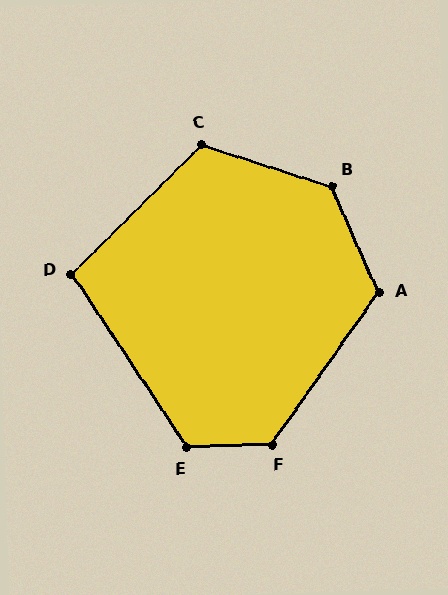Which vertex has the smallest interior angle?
D, at approximately 101 degrees.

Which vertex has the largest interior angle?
B, at approximately 132 degrees.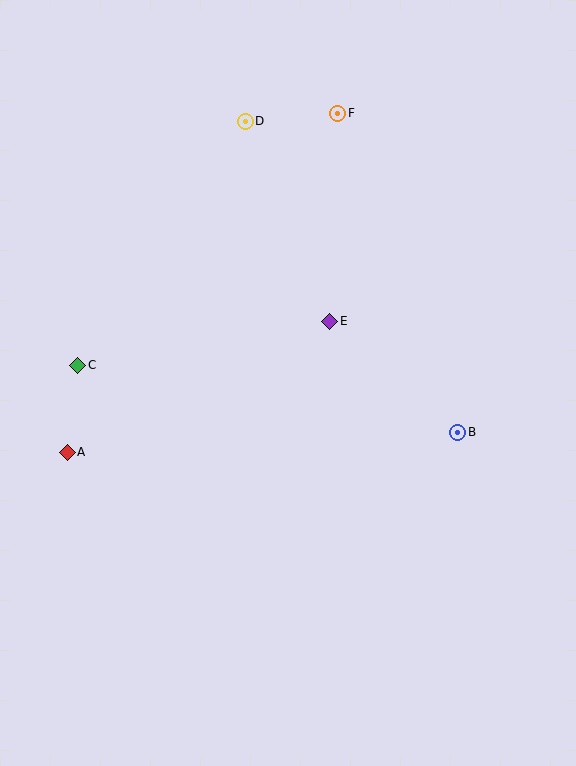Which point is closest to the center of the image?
Point E at (330, 321) is closest to the center.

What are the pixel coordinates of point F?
Point F is at (338, 113).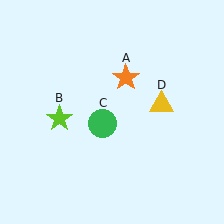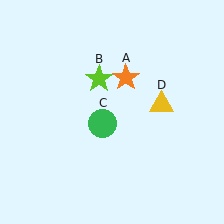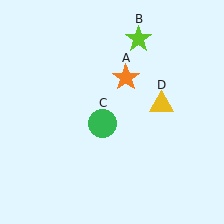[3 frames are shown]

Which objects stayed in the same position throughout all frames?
Orange star (object A) and green circle (object C) and yellow triangle (object D) remained stationary.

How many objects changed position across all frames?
1 object changed position: lime star (object B).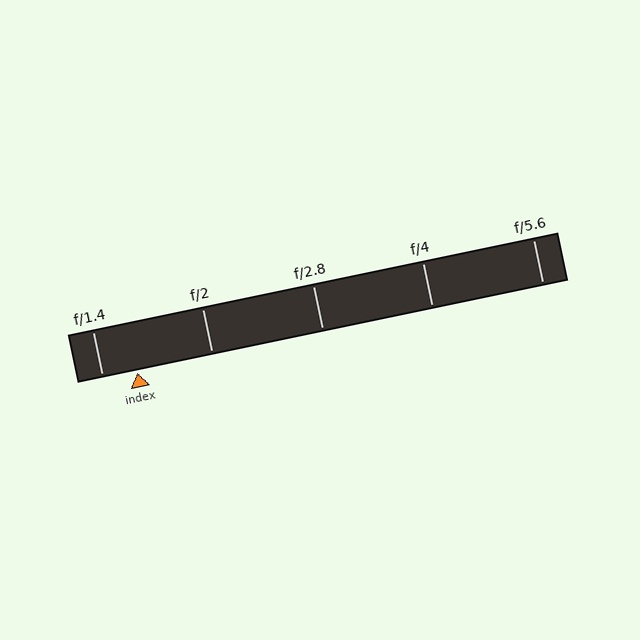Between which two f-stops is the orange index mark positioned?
The index mark is between f/1.4 and f/2.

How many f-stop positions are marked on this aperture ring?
There are 5 f-stop positions marked.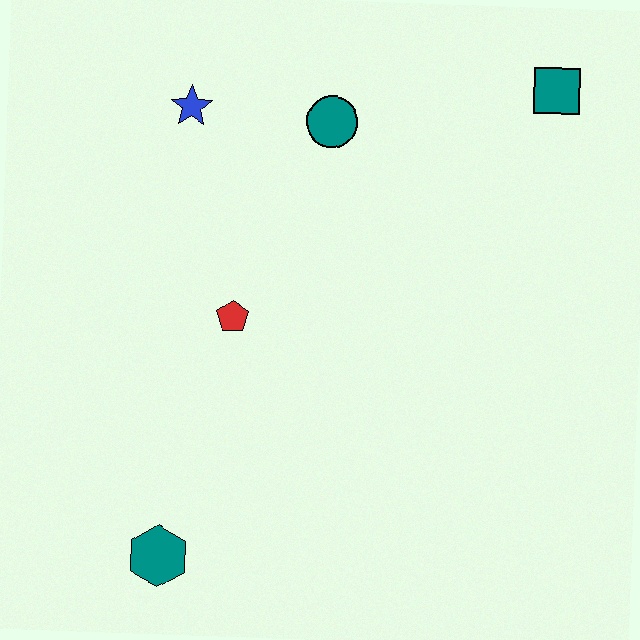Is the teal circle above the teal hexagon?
Yes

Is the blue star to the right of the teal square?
No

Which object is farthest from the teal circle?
The teal hexagon is farthest from the teal circle.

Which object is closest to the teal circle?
The blue star is closest to the teal circle.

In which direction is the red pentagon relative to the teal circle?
The red pentagon is below the teal circle.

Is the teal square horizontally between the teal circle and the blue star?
No